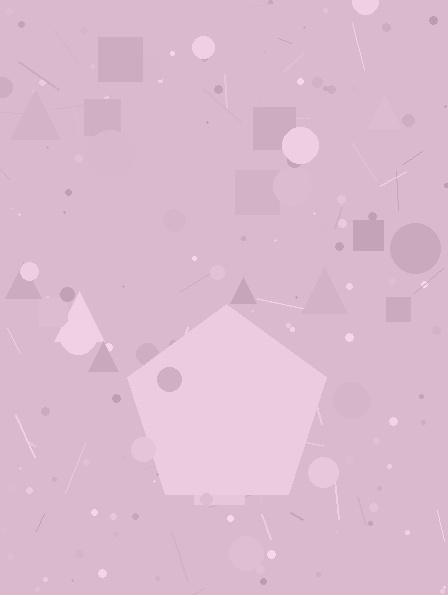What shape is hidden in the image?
A pentagon is hidden in the image.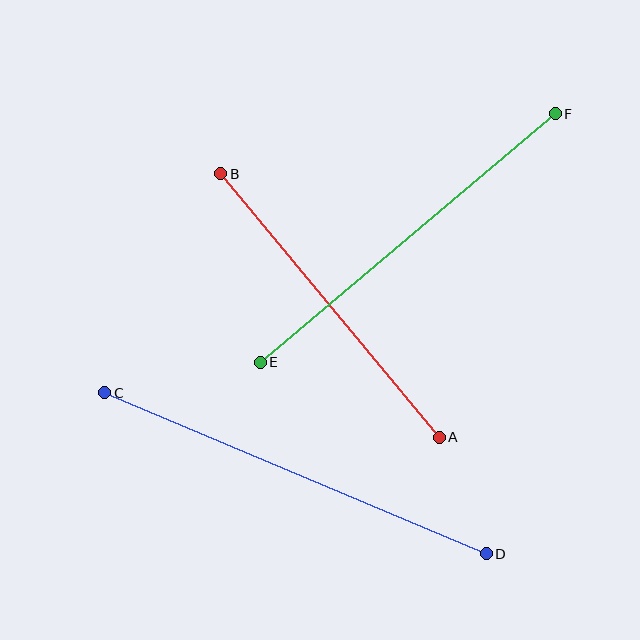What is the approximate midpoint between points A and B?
The midpoint is at approximately (330, 305) pixels.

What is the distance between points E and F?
The distance is approximately 386 pixels.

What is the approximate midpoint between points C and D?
The midpoint is at approximately (296, 473) pixels.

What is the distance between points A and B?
The distance is approximately 343 pixels.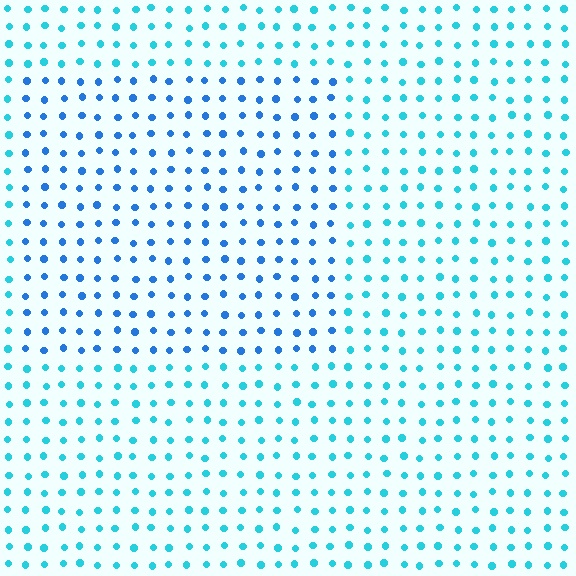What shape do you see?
I see a rectangle.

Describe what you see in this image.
The image is filled with small cyan elements in a uniform arrangement. A rectangle-shaped region is visible where the elements are tinted to a slightly different hue, forming a subtle color boundary.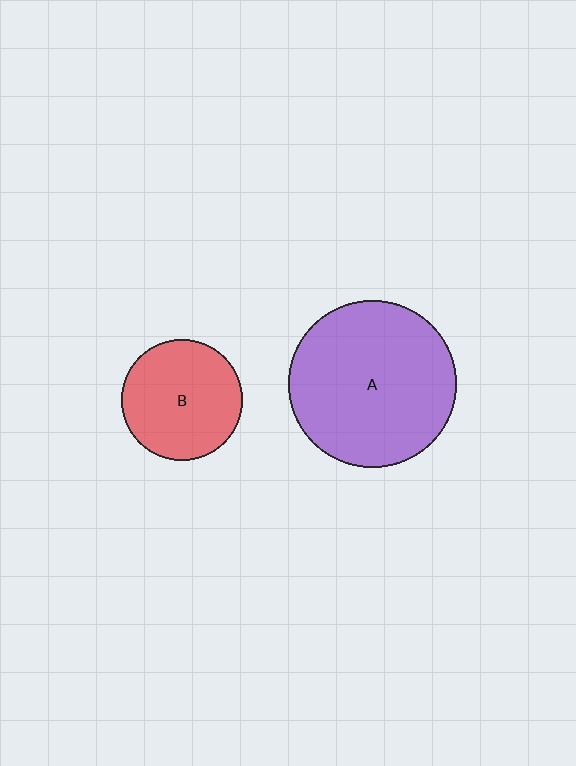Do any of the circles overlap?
No, none of the circles overlap.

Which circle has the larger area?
Circle A (purple).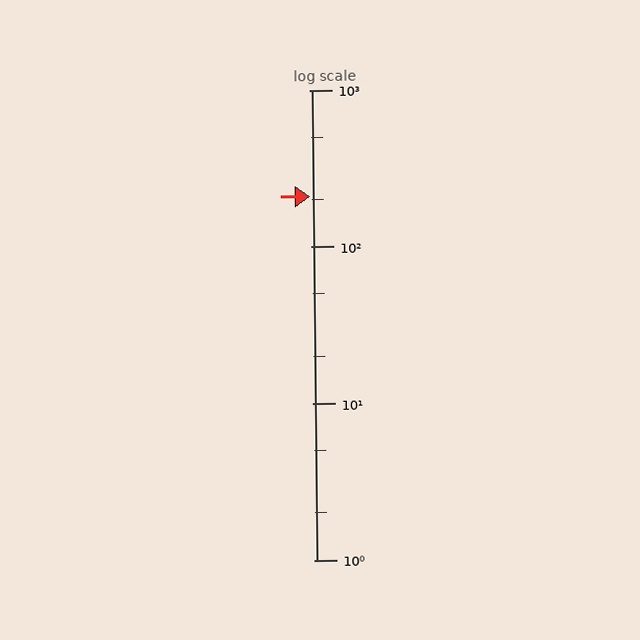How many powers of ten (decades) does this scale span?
The scale spans 3 decades, from 1 to 1000.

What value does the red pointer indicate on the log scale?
The pointer indicates approximately 210.